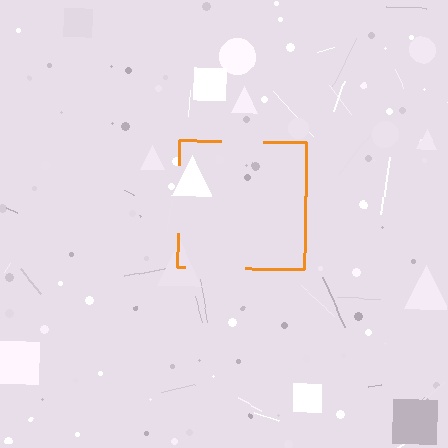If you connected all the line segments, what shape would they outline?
They would outline a square.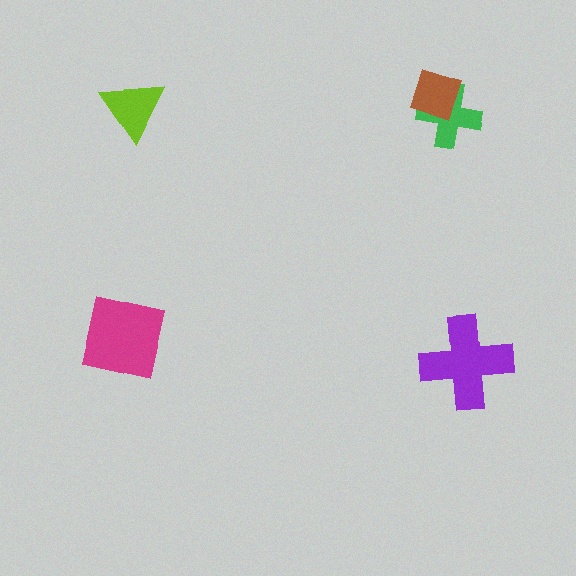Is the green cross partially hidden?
Yes, it is partially covered by another shape.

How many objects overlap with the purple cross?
0 objects overlap with the purple cross.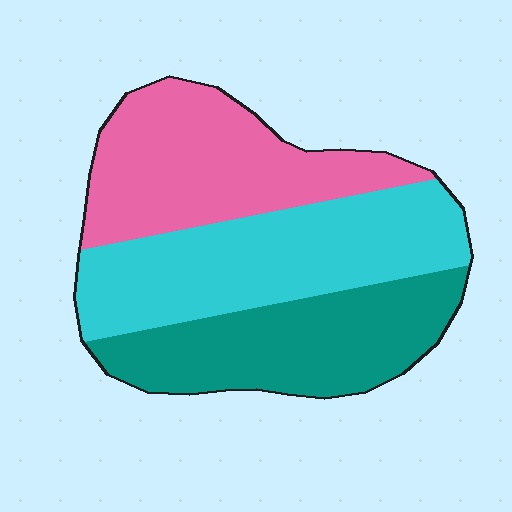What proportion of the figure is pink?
Pink takes up between a sixth and a third of the figure.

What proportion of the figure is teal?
Teal takes up about one third (1/3) of the figure.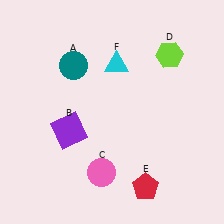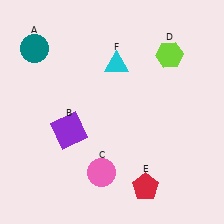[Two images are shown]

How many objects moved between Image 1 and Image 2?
1 object moved between the two images.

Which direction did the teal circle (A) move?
The teal circle (A) moved left.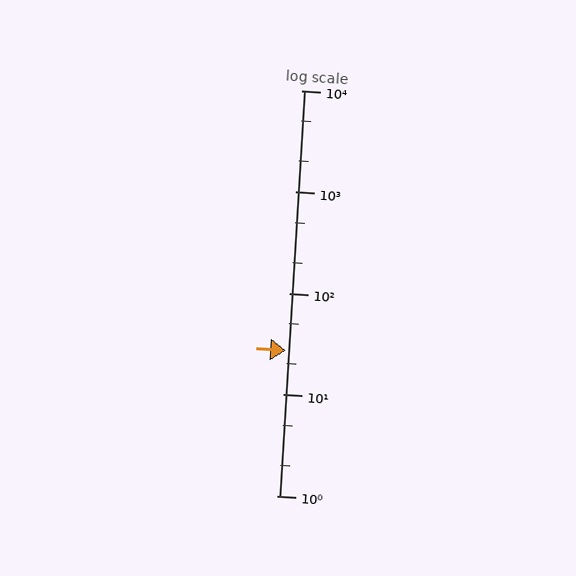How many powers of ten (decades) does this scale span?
The scale spans 4 decades, from 1 to 10000.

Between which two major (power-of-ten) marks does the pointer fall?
The pointer is between 10 and 100.